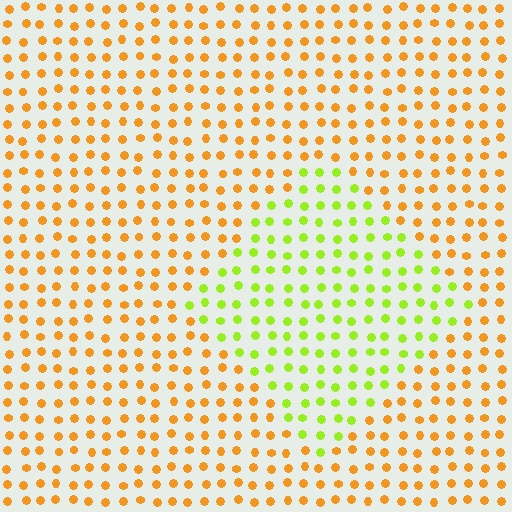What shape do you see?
I see a diamond.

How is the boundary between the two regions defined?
The boundary is defined purely by a slight shift in hue (about 52 degrees). Spacing, size, and orientation are identical on both sides.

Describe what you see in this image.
The image is filled with small orange elements in a uniform arrangement. A diamond-shaped region is visible where the elements are tinted to a slightly different hue, forming a subtle color boundary.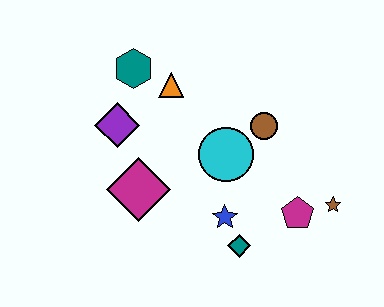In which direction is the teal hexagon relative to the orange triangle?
The teal hexagon is to the left of the orange triangle.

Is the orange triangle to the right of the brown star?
No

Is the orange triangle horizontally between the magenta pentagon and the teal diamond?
No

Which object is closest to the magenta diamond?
The purple diamond is closest to the magenta diamond.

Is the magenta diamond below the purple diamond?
Yes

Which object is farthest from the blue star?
The teal hexagon is farthest from the blue star.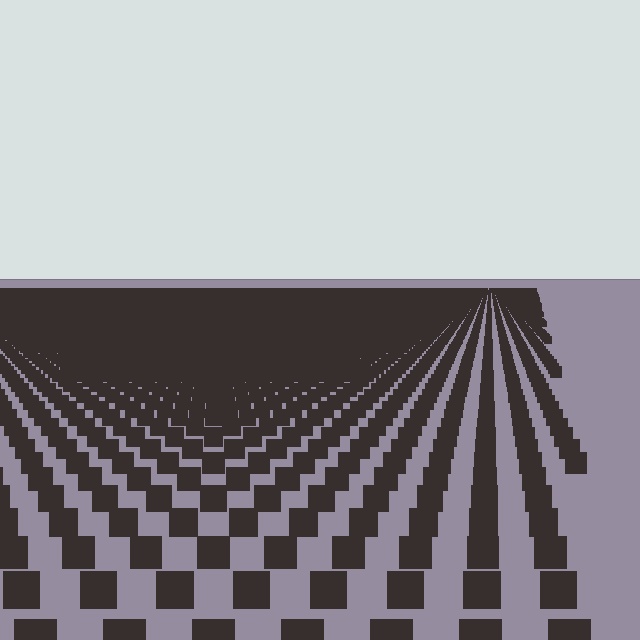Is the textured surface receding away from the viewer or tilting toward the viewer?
The surface is receding away from the viewer. Texture elements get smaller and denser toward the top.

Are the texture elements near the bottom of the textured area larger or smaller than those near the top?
Larger. Near the bottom, elements are closer to the viewer and appear at a bigger on-screen size.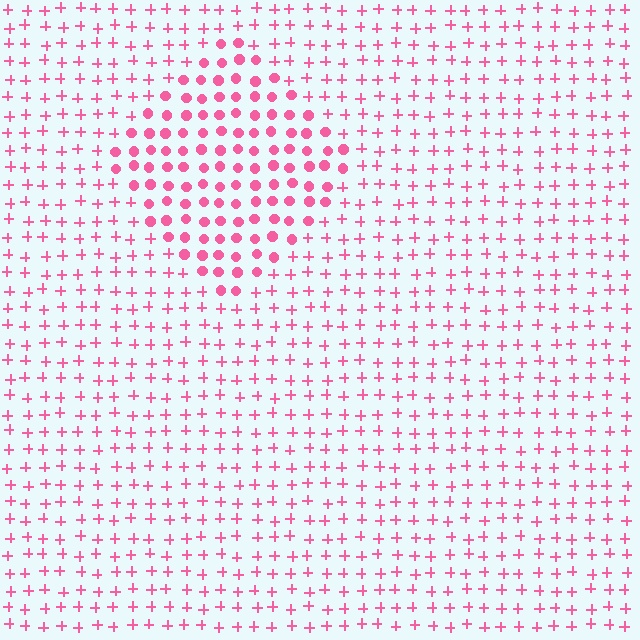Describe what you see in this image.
The image is filled with small pink elements arranged in a uniform grid. A diamond-shaped region contains circles, while the surrounding area contains plus signs. The boundary is defined purely by the change in element shape.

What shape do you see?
I see a diamond.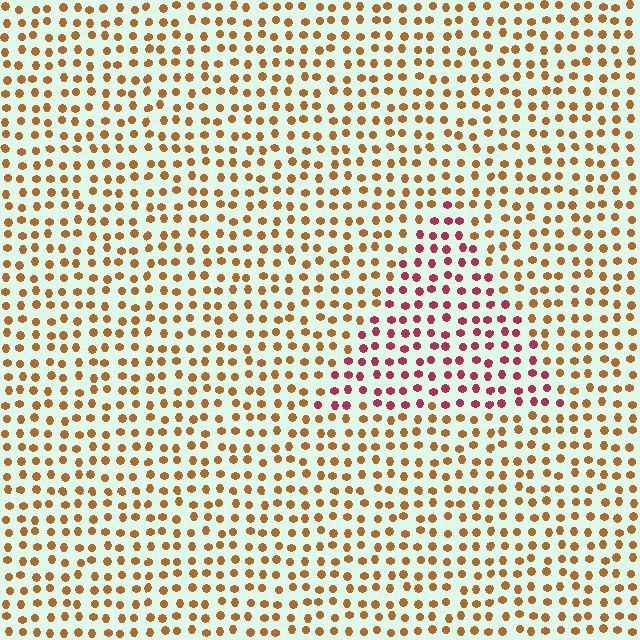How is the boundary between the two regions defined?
The boundary is defined purely by a slight shift in hue (about 50 degrees). Spacing, size, and orientation are identical on both sides.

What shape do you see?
I see a triangle.